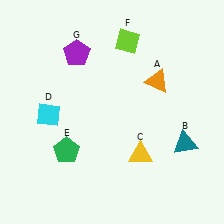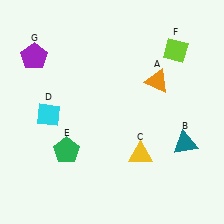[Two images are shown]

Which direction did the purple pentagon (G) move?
The purple pentagon (G) moved left.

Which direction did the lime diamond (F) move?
The lime diamond (F) moved right.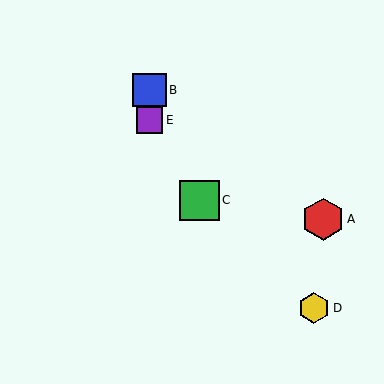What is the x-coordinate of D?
Object D is at x≈314.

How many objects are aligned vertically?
2 objects (B, E) are aligned vertically.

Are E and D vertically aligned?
No, E is at x≈149 and D is at x≈314.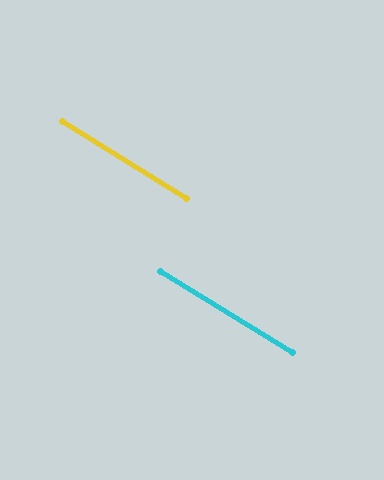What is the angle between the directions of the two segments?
Approximately 0 degrees.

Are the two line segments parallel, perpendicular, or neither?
Parallel — their directions differ by only 0.1°.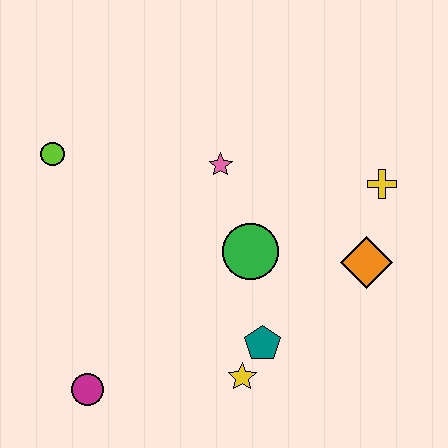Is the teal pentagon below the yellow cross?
Yes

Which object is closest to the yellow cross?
The orange diamond is closest to the yellow cross.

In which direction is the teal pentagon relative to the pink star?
The teal pentagon is below the pink star.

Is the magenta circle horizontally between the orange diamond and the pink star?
No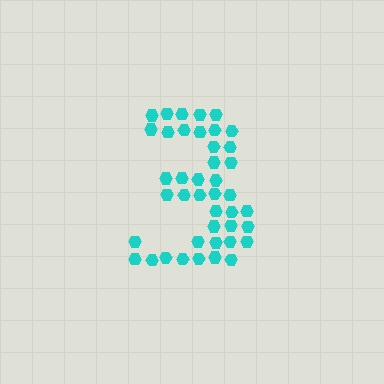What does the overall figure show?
The overall figure shows the digit 3.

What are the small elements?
The small elements are hexagons.